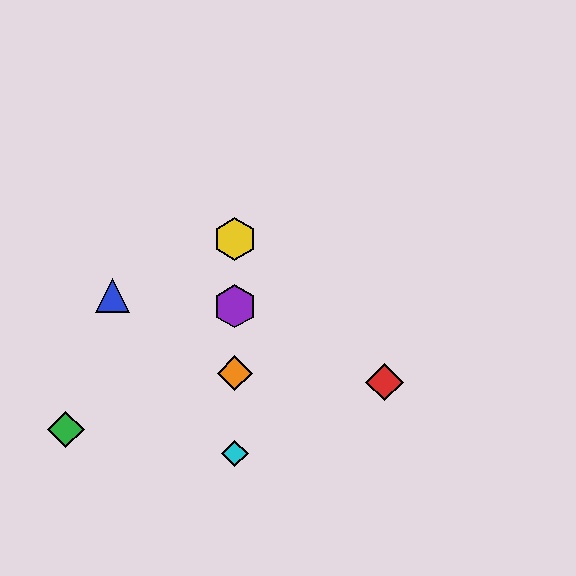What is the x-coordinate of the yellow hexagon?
The yellow hexagon is at x≈235.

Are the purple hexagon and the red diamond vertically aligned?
No, the purple hexagon is at x≈235 and the red diamond is at x≈384.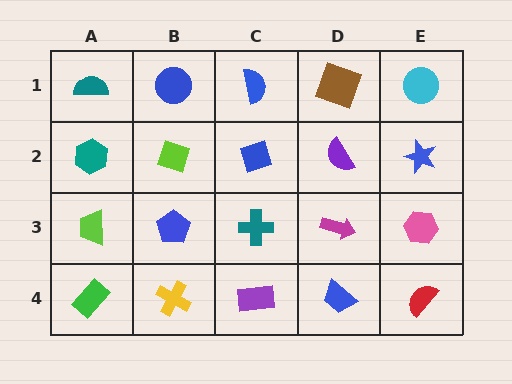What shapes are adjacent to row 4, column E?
A pink hexagon (row 3, column E), a blue trapezoid (row 4, column D).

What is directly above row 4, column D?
A magenta arrow.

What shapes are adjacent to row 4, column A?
A lime trapezoid (row 3, column A), a yellow cross (row 4, column B).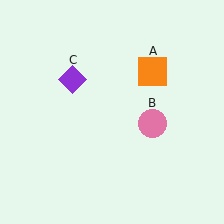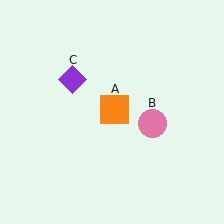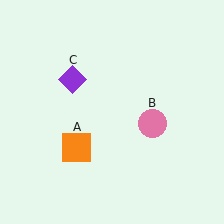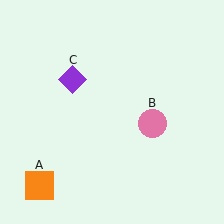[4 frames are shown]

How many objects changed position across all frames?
1 object changed position: orange square (object A).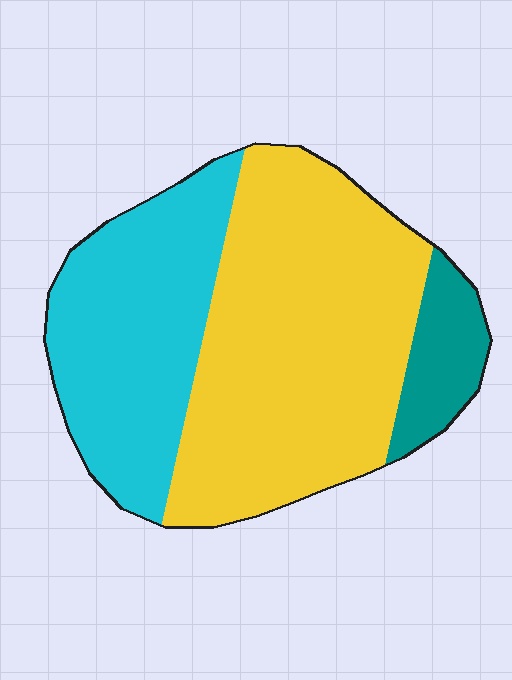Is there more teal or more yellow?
Yellow.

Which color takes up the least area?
Teal, at roughly 10%.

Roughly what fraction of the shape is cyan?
Cyan covers roughly 35% of the shape.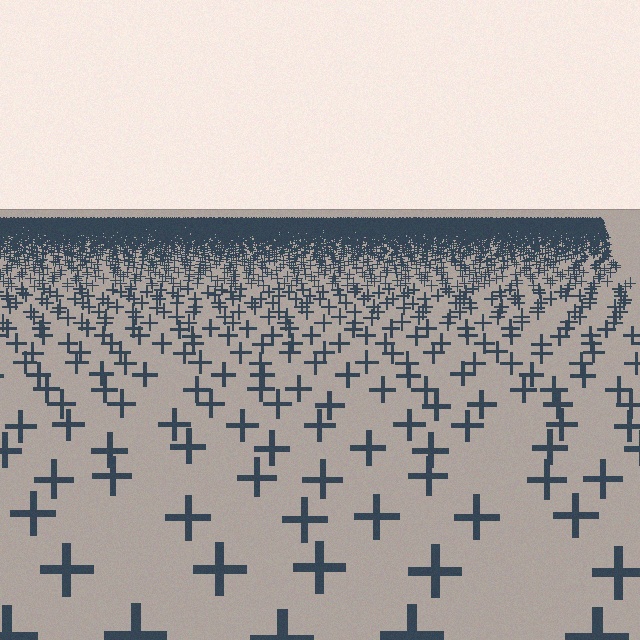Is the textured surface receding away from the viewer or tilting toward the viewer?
The surface is receding away from the viewer. Texture elements get smaller and denser toward the top.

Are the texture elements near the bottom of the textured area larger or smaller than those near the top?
Larger. Near the bottom, elements are closer to the viewer and appear at a bigger on-screen size.